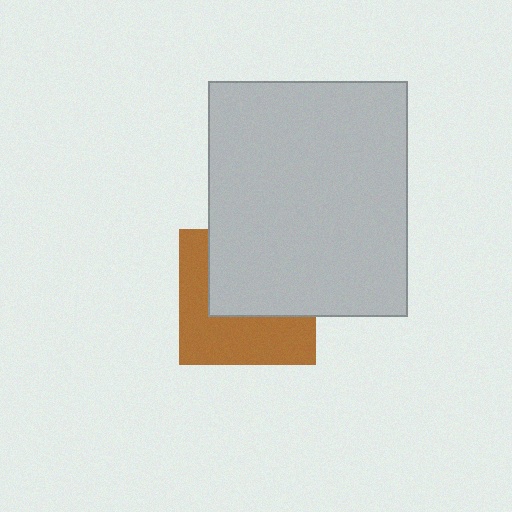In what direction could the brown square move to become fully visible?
The brown square could move down. That would shift it out from behind the light gray rectangle entirely.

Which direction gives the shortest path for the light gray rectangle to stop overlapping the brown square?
Moving up gives the shortest separation.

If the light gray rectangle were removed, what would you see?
You would see the complete brown square.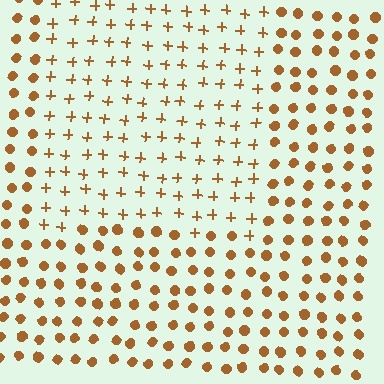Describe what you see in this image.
The image is filled with small brown elements arranged in a uniform grid. A rectangle-shaped region contains plus signs, while the surrounding area contains circles. The boundary is defined purely by the change in element shape.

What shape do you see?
I see a rectangle.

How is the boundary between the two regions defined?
The boundary is defined by a change in element shape: plus signs inside vs. circles outside. All elements share the same color and spacing.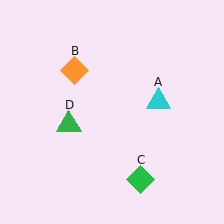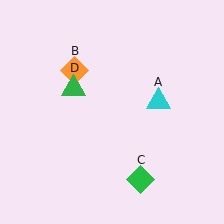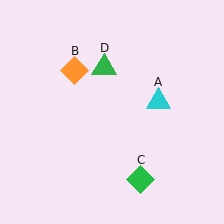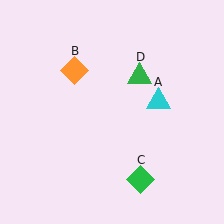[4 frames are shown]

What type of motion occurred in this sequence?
The green triangle (object D) rotated clockwise around the center of the scene.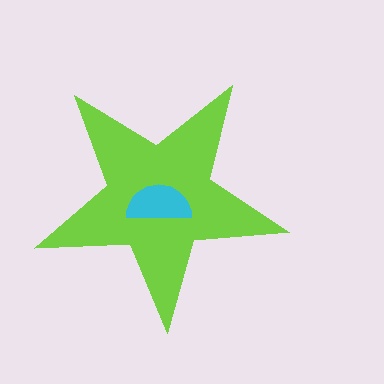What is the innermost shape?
The cyan semicircle.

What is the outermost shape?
The lime star.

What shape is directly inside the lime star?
The cyan semicircle.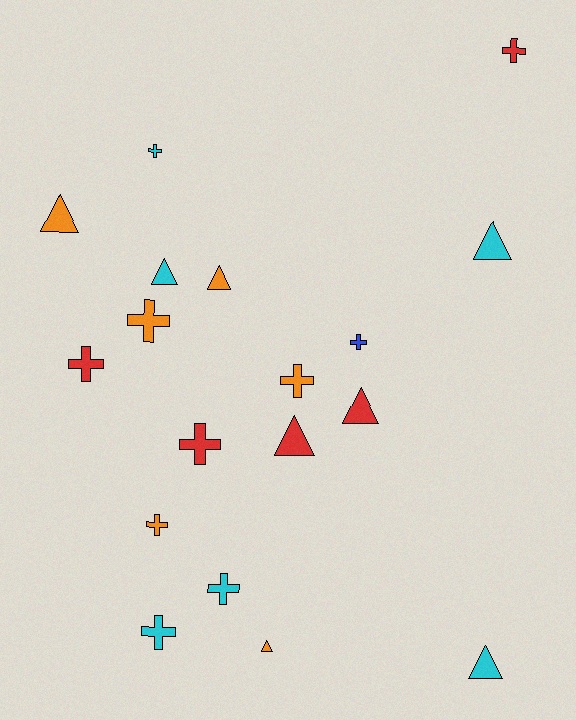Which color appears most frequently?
Orange, with 6 objects.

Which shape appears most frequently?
Cross, with 10 objects.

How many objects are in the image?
There are 18 objects.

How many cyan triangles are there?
There are 3 cyan triangles.